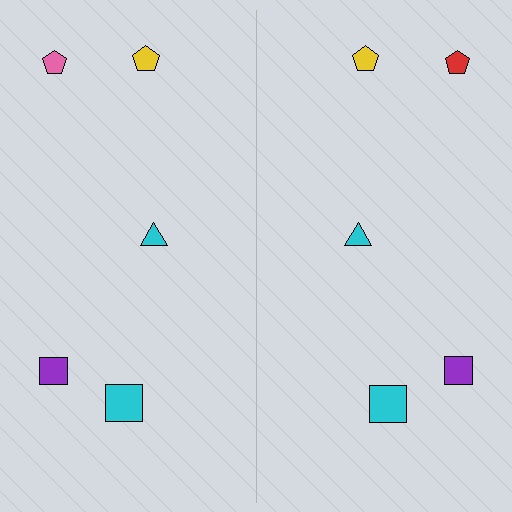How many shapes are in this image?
There are 10 shapes in this image.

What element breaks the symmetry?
The red pentagon on the right side breaks the symmetry — its mirror counterpart is pink.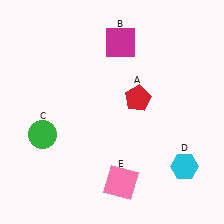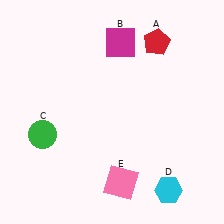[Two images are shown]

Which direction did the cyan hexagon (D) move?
The cyan hexagon (D) moved down.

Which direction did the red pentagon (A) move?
The red pentagon (A) moved up.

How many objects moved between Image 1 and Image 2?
2 objects moved between the two images.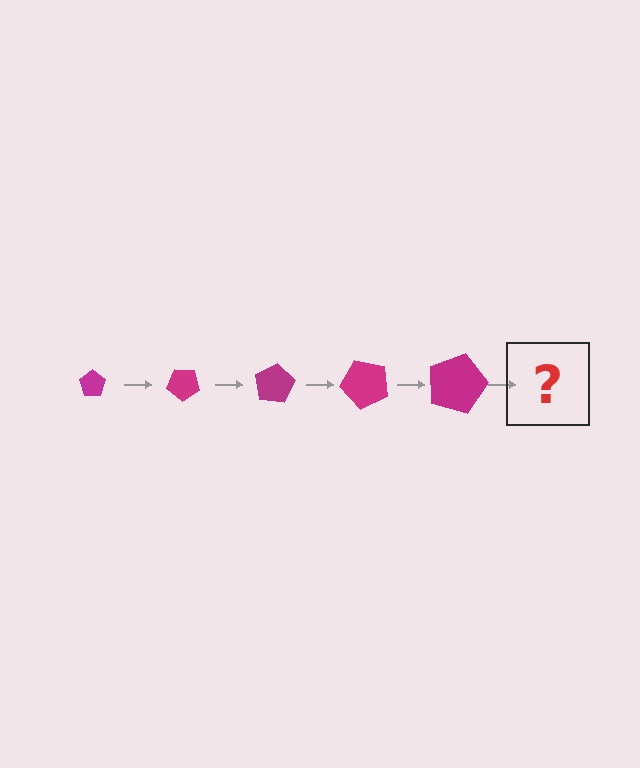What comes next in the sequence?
The next element should be a pentagon, larger than the previous one and rotated 200 degrees from the start.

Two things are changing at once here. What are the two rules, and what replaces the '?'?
The two rules are that the pentagon grows larger each step and it rotates 40 degrees each step. The '?' should be a pentagon, larger than the previous one and rotated 200 degrees from the start.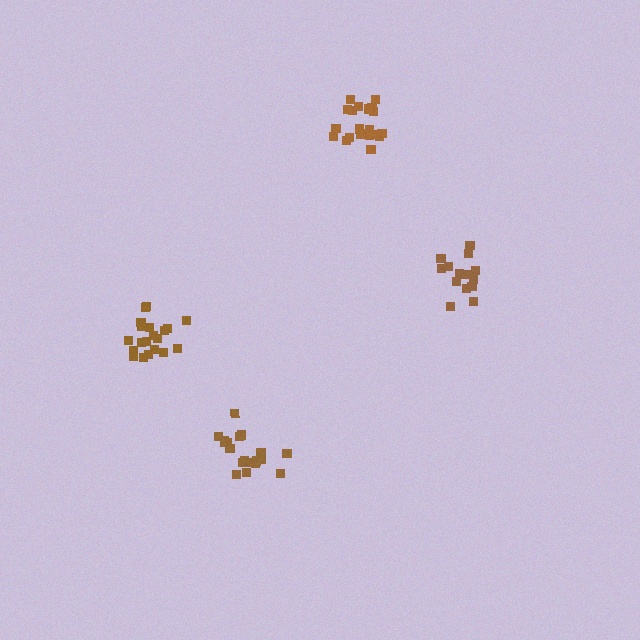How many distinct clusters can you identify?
There are 4 distinct clusters.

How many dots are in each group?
Group 1: 18 dots, Group 2: 20 dots, Group 3: 20 dots, Group 4: 15 dots (73 total).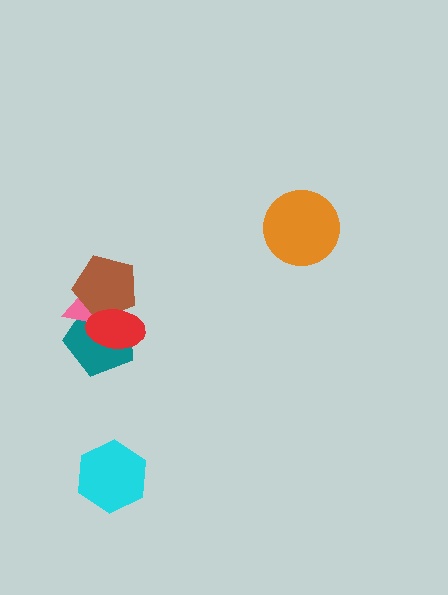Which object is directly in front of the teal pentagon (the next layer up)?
The pink triangle is directly in front of the teal pentagon.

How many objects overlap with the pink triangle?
3 objects overlap with the pink triangle.